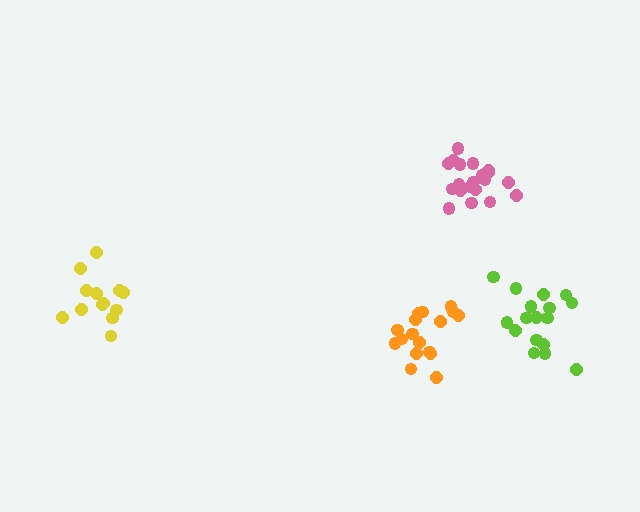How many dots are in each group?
Group 1: 20 dots, Group 2: 17 dots, Group 3: 14 dots, Group 4: 17 dots (68 total).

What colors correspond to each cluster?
The clusters are colored: pink, lime, yellow, orange.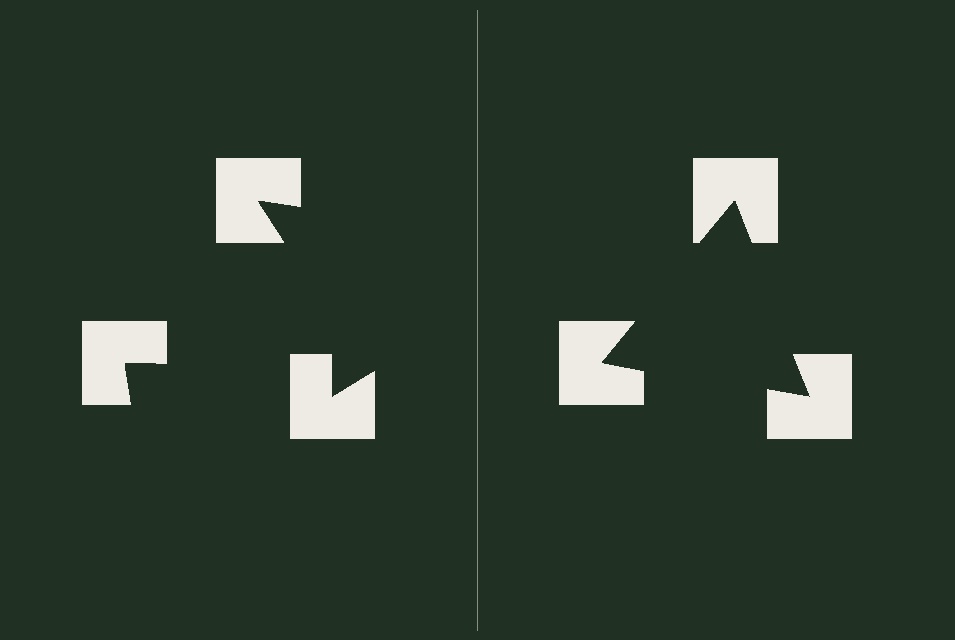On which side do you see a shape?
An illusory triangle appears on the right side. On the left side the wedge cuts are rotated, so no coherent shape forms.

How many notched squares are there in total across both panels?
6 — 3 on each side.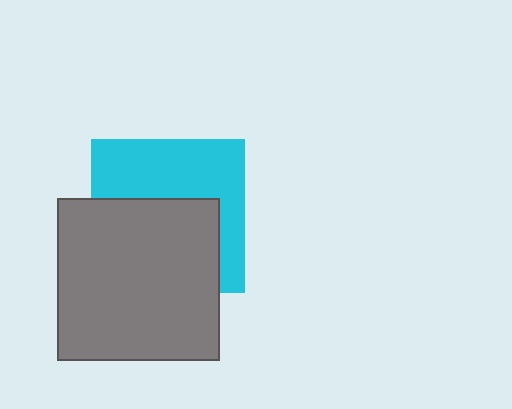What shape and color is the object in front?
The object in front is a gray square.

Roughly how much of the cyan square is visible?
About half of it is visible (roughly 48%).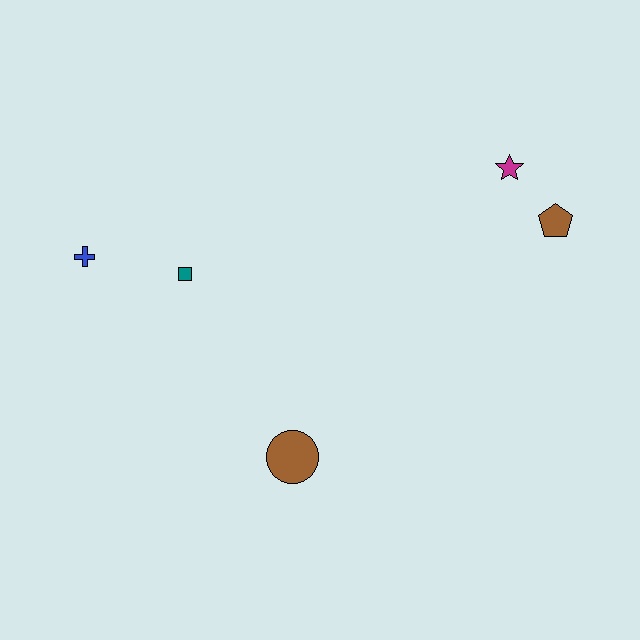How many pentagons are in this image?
There is 1 pentagon.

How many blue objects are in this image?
There is 1 blue object.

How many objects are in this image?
There are 5 objects.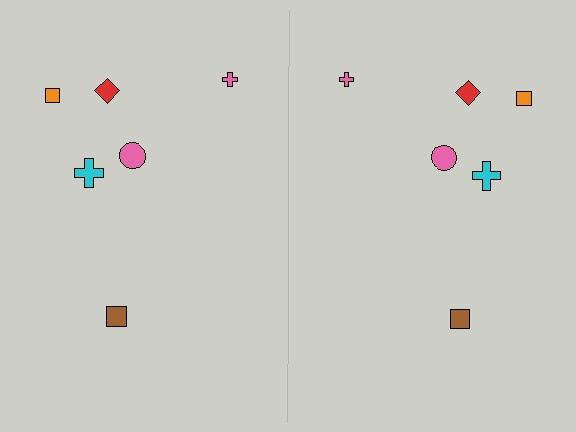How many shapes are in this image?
There are 12 shapes in this image.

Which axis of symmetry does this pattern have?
The pattern has a vertical axis of symmetry running through the center of the image.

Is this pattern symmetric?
Yes, this pattern has bilateral (reflection) symmetry.